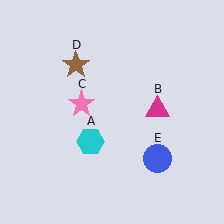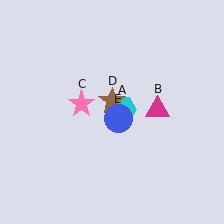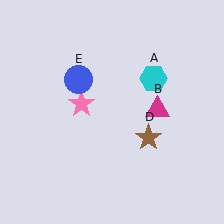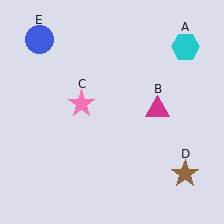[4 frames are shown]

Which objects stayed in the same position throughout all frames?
Magenta triangle (object B) and pink star (object C) remained stationary.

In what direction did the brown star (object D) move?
The brown star (object D) moved down and to the right.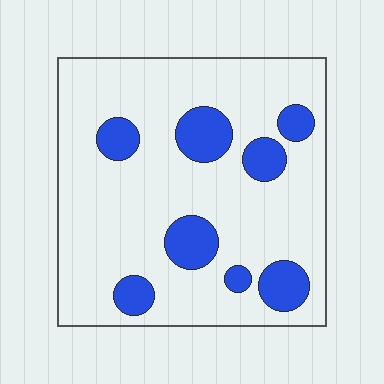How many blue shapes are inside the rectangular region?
8.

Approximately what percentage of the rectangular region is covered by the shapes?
Approximately 20%.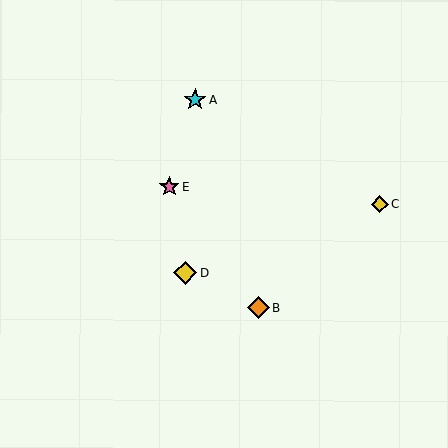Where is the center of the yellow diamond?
The center of the yellow diamond is at (185, 273).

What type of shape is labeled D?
Shape D is a yellow diamond.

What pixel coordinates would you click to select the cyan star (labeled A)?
Click at (195, 100) to select the cyan star A.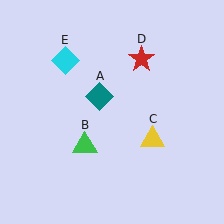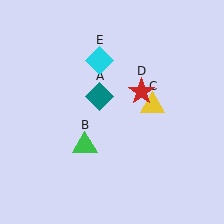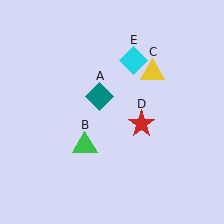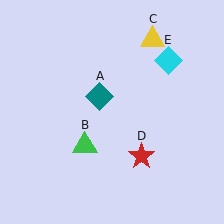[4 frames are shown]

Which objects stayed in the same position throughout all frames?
Teal diamond (object A) and green triangle (object B) remained stationary.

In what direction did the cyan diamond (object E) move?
The cyan diamond (object E) moved right.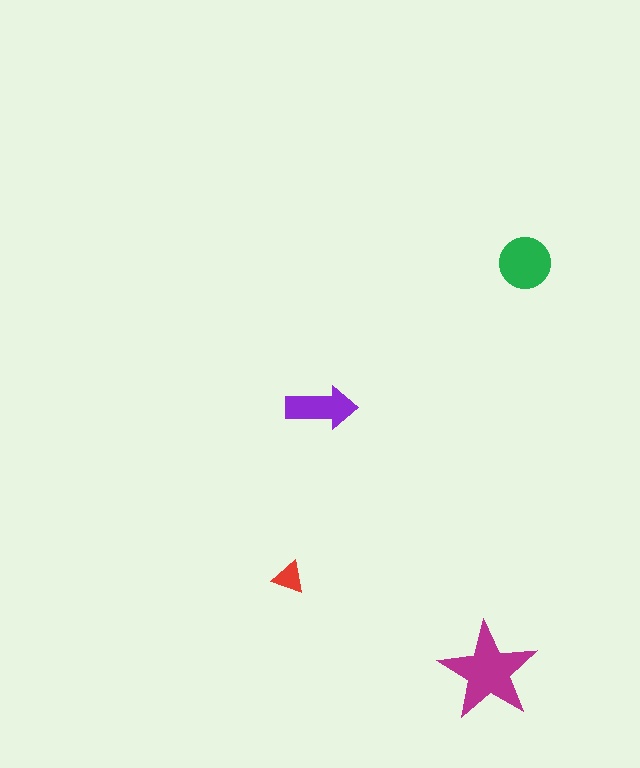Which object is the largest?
The magenta star.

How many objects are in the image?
There are 4 objects in the image.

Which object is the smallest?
The red triangle.